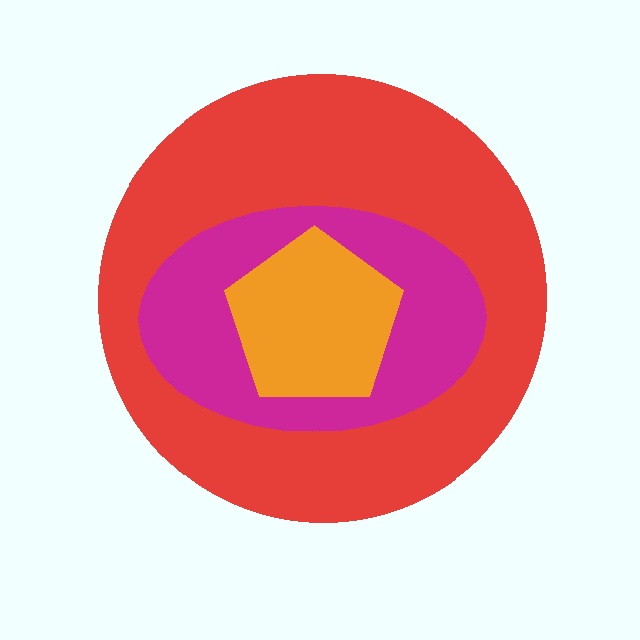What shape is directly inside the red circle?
The magenta ellipse.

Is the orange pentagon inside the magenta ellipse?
Yes.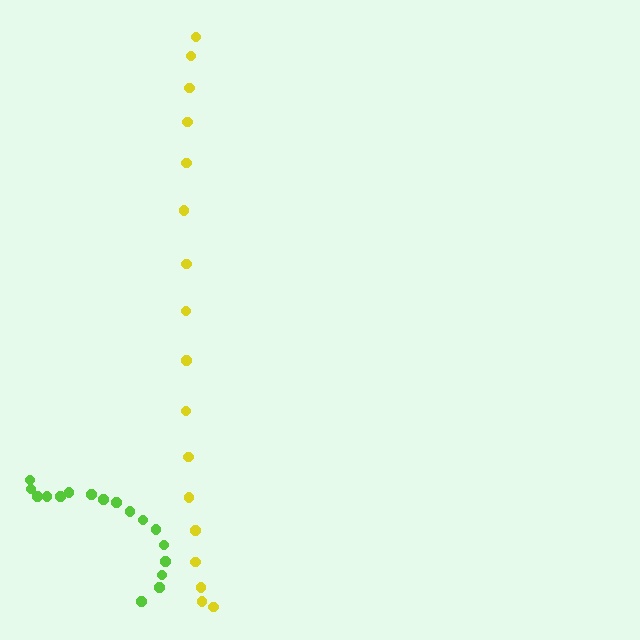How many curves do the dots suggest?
There are 2 distinct paths.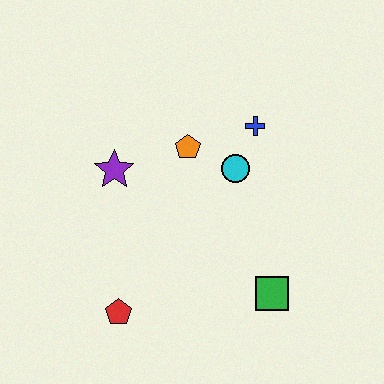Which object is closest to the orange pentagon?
The cyan circle is closest to the orange pentagon.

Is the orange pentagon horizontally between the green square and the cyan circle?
No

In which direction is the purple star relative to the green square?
The purple star is to the left of the green square.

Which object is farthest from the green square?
The purple star is farthest from the green square.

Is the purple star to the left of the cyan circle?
Yes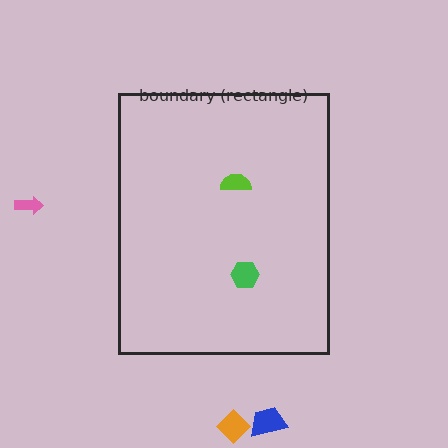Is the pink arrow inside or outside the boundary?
Outside.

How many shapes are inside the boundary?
2 inside, 3 outside.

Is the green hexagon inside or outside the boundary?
Inside.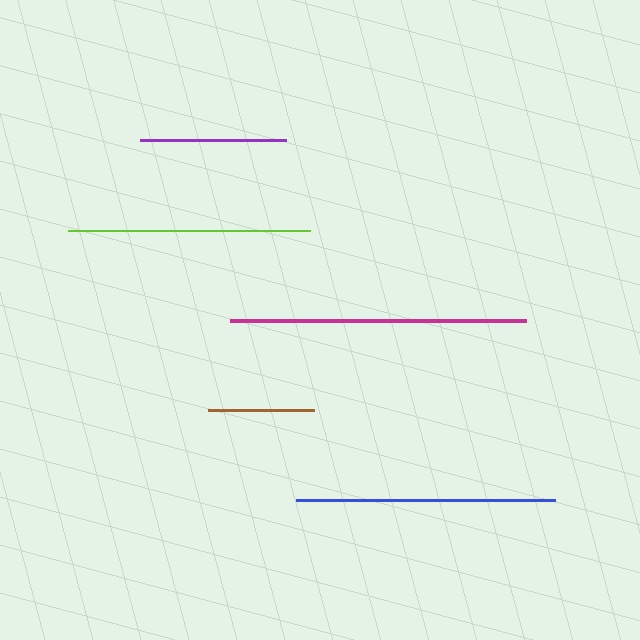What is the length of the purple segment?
The purple segment is approximately 145 pixels long.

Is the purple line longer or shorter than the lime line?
The lime line is longer than the purple line.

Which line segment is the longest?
The magenta line is the longest at approximately 296 pixels.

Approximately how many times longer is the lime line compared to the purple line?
The lime line is approximately 1.7 times the length of the purple line.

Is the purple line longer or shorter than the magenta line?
The magenta line is longer than the purple line.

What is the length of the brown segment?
The brown segment is approximately 105 pixels long.